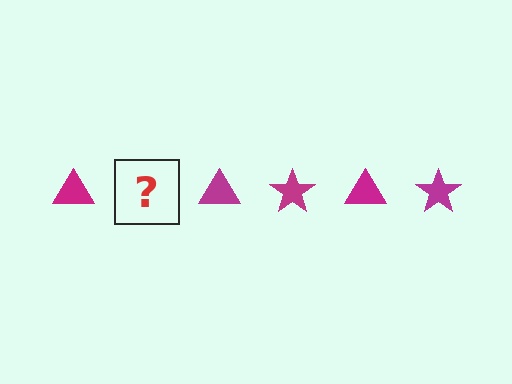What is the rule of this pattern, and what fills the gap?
The rule is that the pattern cycles through triangle, star shapes in magenta. The gap should be filled with a magenta star.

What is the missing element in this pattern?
The missing element is a magenta star.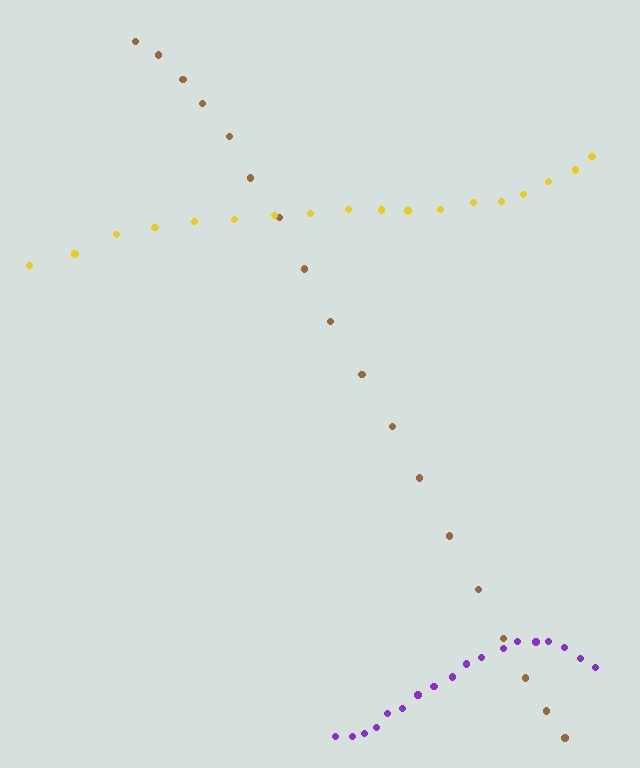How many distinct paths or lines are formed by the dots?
There are 3 distinct paths.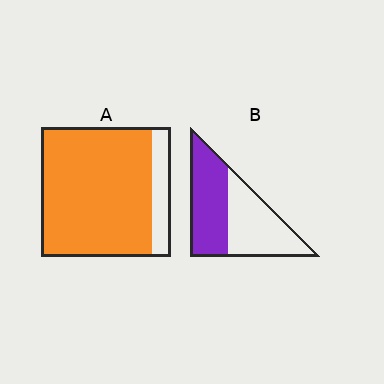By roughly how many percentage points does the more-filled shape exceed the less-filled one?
By roughly 35 percentage points (A over B).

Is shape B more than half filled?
Roughly half.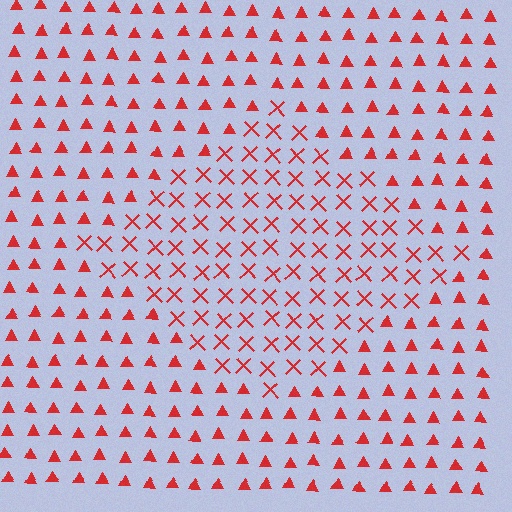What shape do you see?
I see a diamond.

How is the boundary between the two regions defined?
The boundary is defined by a change in element shape: X marks inside vs. triangles outside. All elements share the same color and spacing.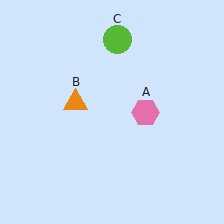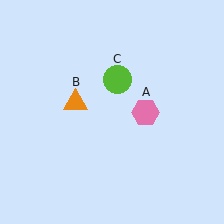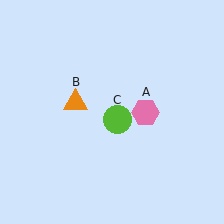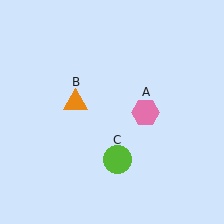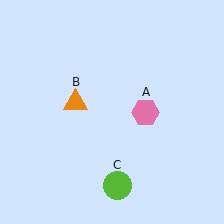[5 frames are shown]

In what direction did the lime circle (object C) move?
The lime circle (object C) moved down.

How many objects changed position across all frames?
1 object changed position: lime circle (object C).